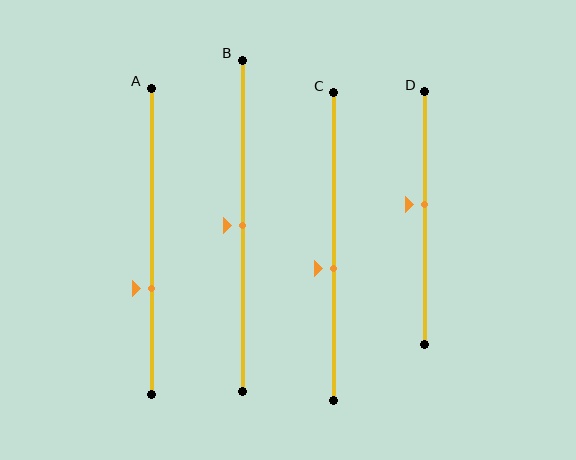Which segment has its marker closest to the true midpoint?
Segment B has its marker closest to the true midpoint.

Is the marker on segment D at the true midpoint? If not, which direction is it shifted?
No, the marker on segment D is shifted upward by about 5% of the segment length.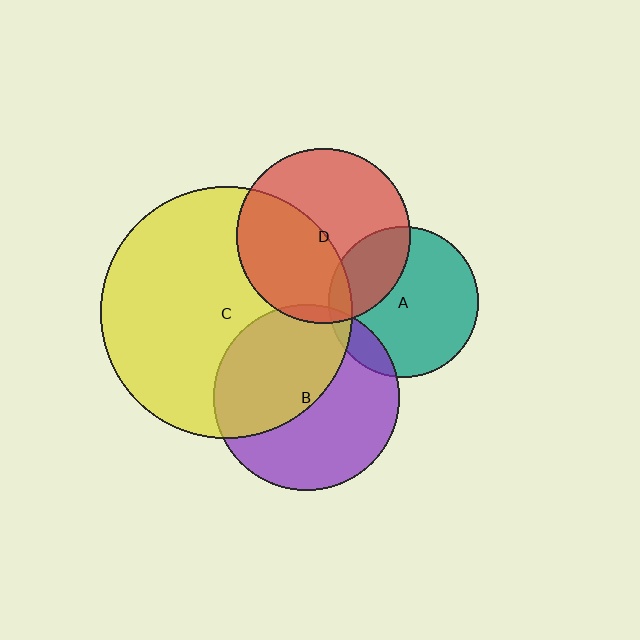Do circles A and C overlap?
Yes.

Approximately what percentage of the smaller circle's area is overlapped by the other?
Approximately 10%.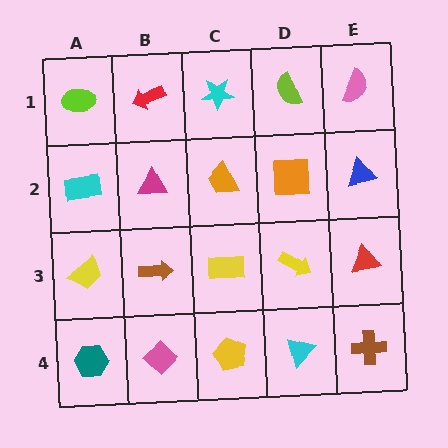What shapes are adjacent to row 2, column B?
A red arrow (row 1, column B), a brown arrow (row 3, column B), a cyan rectangle (row 2, column A), an orange trapezoid (row 2, column C).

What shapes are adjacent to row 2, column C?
A cyan star (row 1, column C), a yellow rectangle (row 3, column C), a magenta triangle (row 2, column B), an orange square (row 2, column D).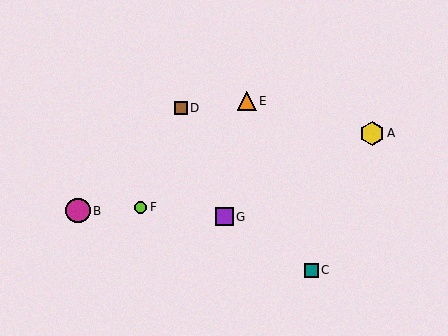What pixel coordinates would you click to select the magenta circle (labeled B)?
Click at (78, 211) to select the magenta circle B.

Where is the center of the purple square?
The center of the purple square is at (224, 217).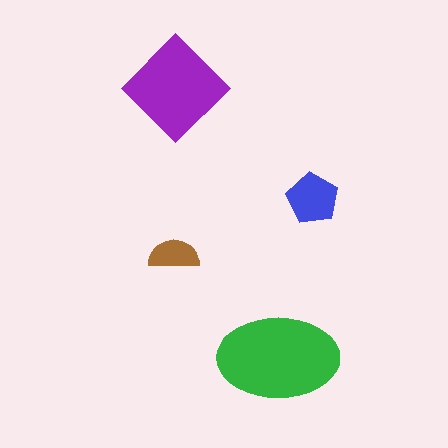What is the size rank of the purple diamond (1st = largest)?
2nd.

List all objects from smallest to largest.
The brown semicircle, the blue pentagon, the purple diamond, the green ellipse.